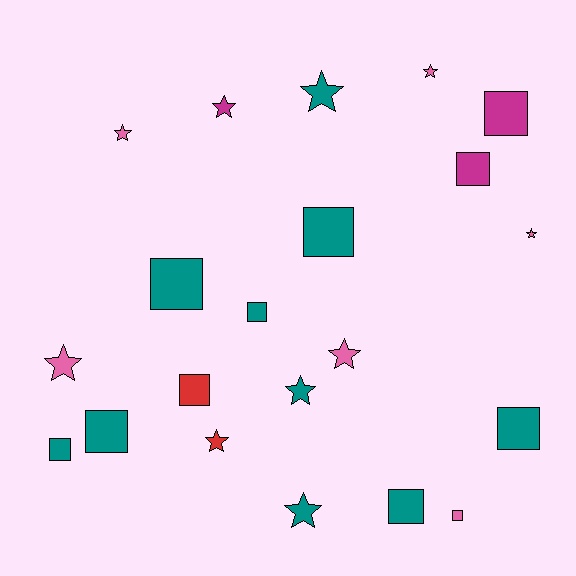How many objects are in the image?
There are 21 objects.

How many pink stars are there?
There are 5 pink stars.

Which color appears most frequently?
Teal, with 10 objects.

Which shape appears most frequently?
Square, with 11 objects.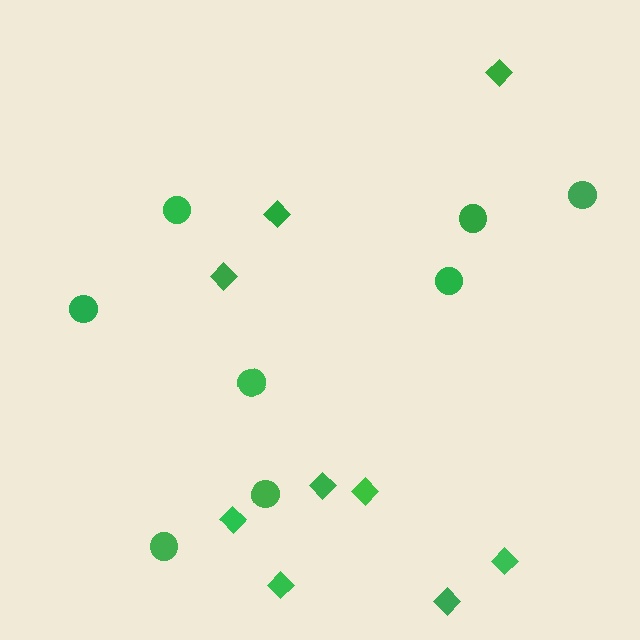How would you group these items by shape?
There are 2 groups: one group of diamonds (9) and one group of circles (8).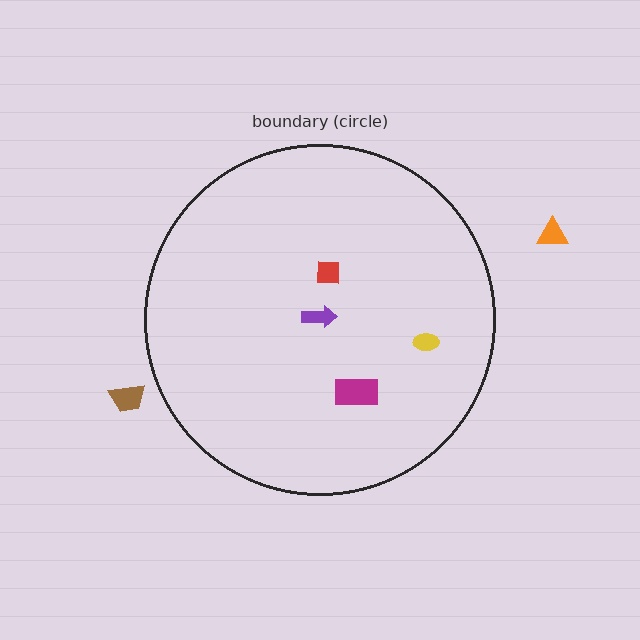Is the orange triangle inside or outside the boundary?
Outside.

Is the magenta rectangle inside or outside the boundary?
Inside.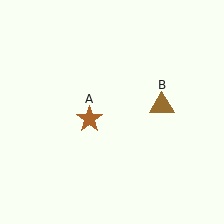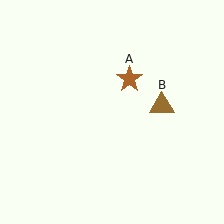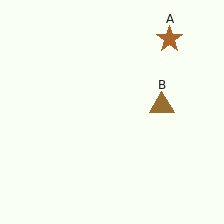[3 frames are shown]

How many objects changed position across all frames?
1 object changed position: brown star (object A).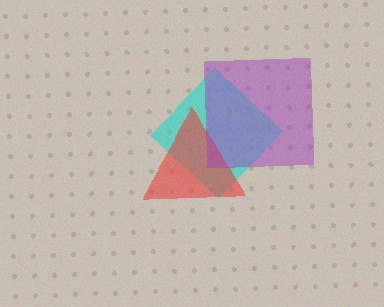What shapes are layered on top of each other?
The layered shapes are: a cyan diamond, a red triangle, a purple square.